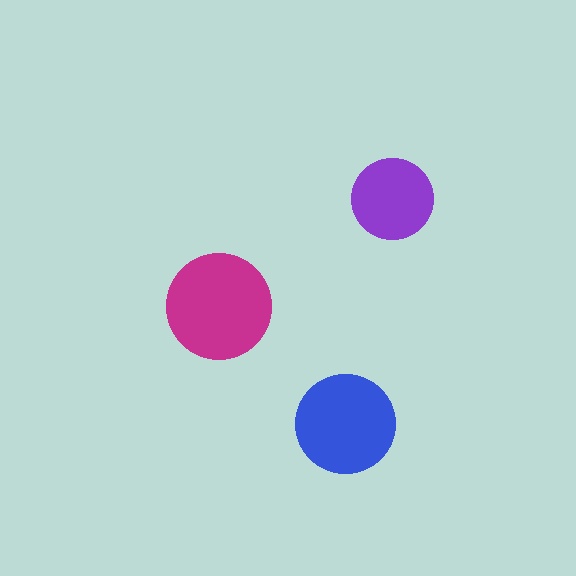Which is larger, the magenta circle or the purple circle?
The magenta one.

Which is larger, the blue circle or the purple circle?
The blue one.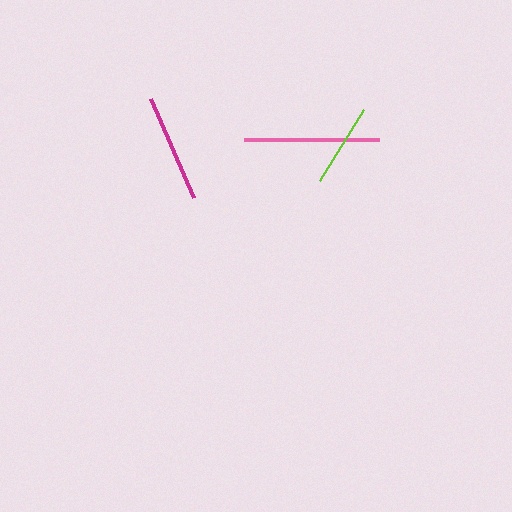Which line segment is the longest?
The pink line is the longest at approximately 135 pixels.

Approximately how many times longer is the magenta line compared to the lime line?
The magenta line is approximately 1.3 times the length of the lime line.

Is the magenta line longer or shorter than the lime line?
The magenta line is longer than the lime line.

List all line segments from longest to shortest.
From longest to shortest: pink, magenta, lime.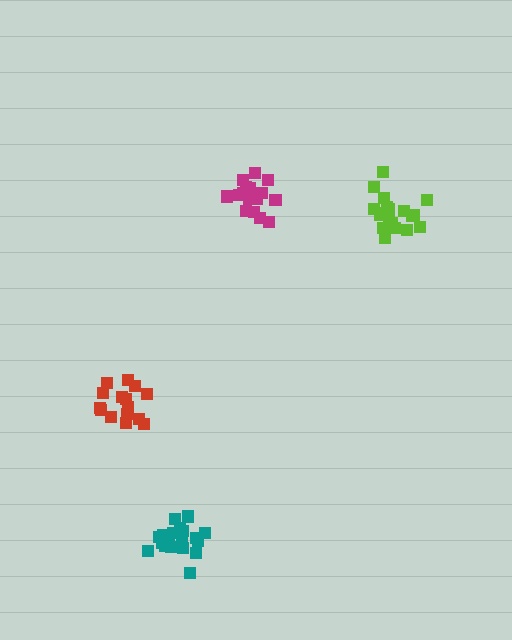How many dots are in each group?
Group 1: 18 dots, Group 2: 16 dots, Group 3: 20 dots, Group 4: 19 dots (73 total).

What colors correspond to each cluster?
The clusters are colored: magenta, red, teal, lime.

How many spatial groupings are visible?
There are 4 spatial groupings.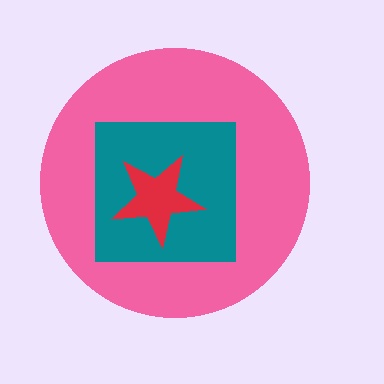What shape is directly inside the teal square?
The red star.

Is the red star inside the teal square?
Yes.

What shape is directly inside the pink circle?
The teal square.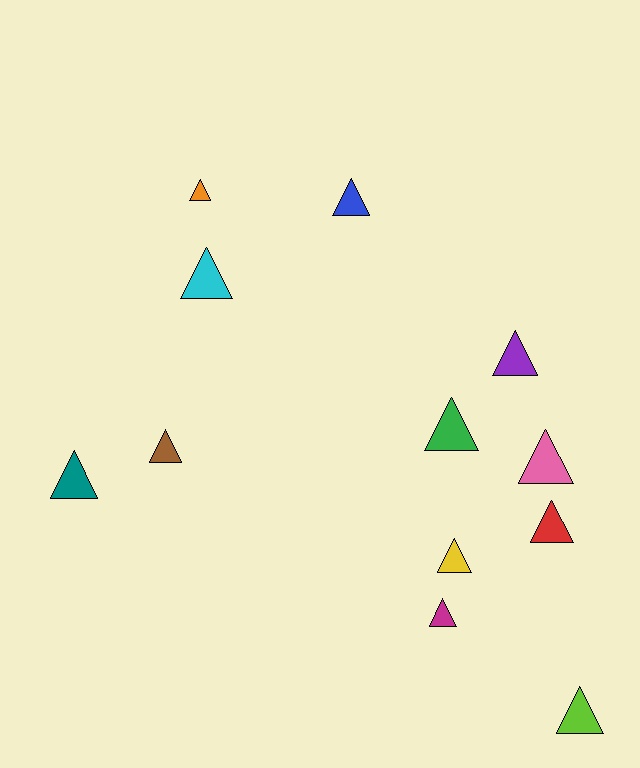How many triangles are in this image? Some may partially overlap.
There are 12 triangles.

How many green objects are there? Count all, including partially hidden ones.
There is 1 green object.